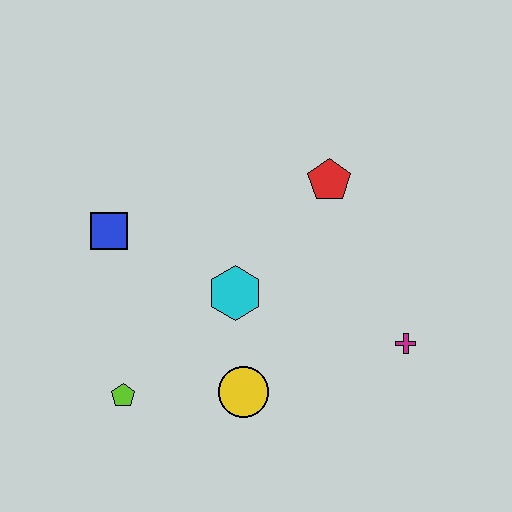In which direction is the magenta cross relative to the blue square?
The magenta cross is to the right of the blue square.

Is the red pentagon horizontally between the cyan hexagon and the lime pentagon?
No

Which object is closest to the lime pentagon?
The yellow circle is closest to the lime pentagon.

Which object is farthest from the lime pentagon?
The red pentagon is farthest from the lime pentagon.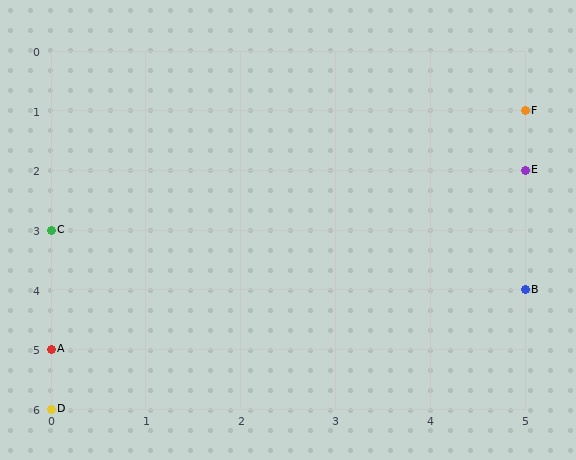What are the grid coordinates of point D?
Point D is at grid coordinates (0, 6).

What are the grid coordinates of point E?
Point E is at grid coordinates (5, 2).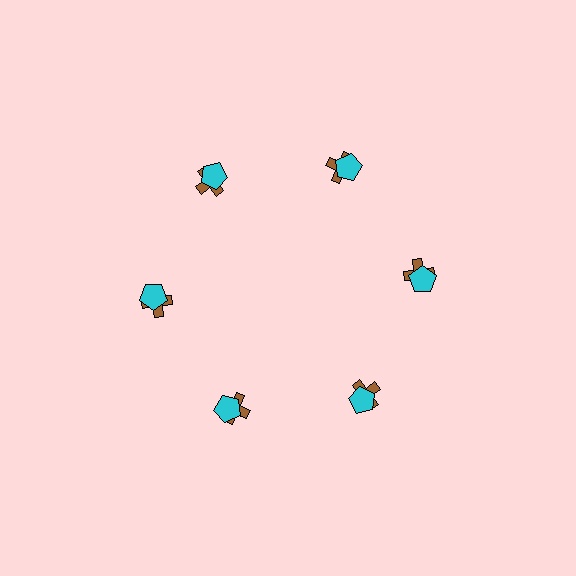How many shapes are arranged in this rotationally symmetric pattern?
There are 12 shapes, arranged in 6 groups of 2.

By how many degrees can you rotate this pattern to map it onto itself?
The pattern maps onto itself every 60 degrees of rotation.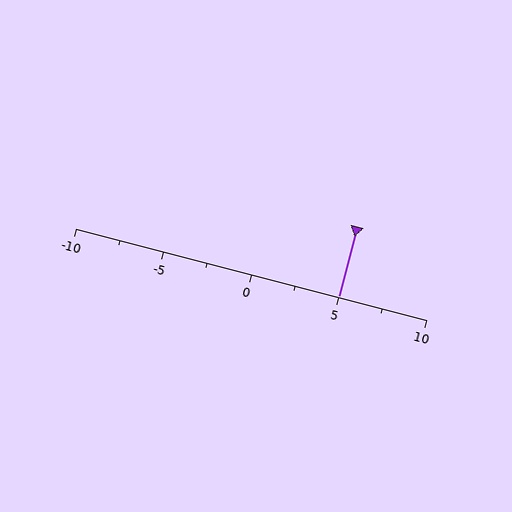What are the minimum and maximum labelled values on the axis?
The axis runs from -10 to 10.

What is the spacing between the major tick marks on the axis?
The major ticks are spaced 5 apart.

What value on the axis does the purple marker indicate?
The marker indicates approximately 5.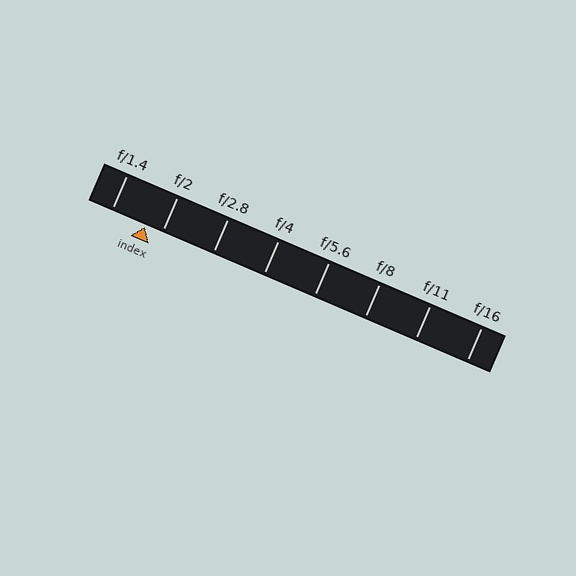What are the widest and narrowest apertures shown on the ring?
The widest aperture shown is f/1.4 and the narrowest is f/16.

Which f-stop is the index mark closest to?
The index mark is closest to f/2.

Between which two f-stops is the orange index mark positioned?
The index mark is between f/1.4 and f/2.